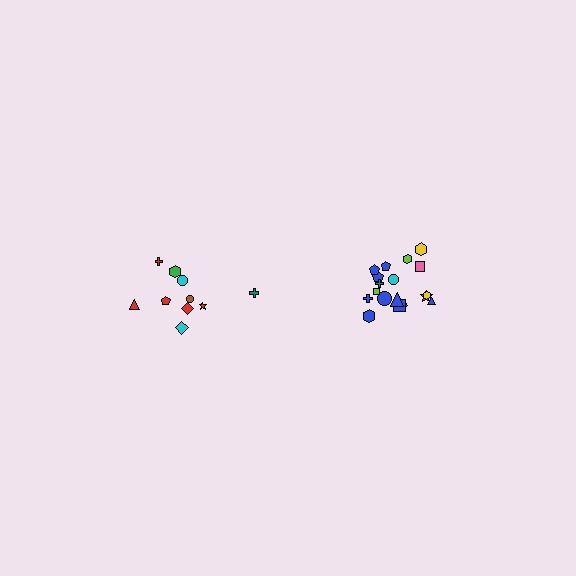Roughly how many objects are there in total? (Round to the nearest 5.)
Roughly 30 objects in total.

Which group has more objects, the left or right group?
The right group.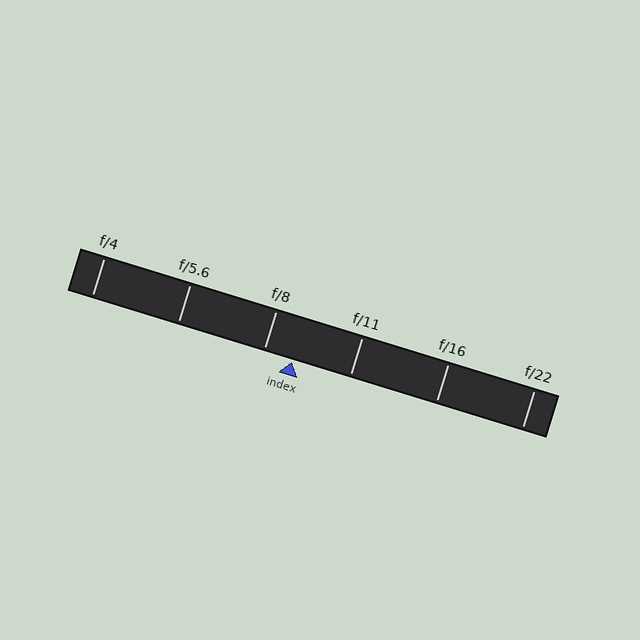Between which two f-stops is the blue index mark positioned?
The index mark is between f/8 and f/11.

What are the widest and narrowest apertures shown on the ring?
The widest aperture shown is f/4 and the narrowest is f/22.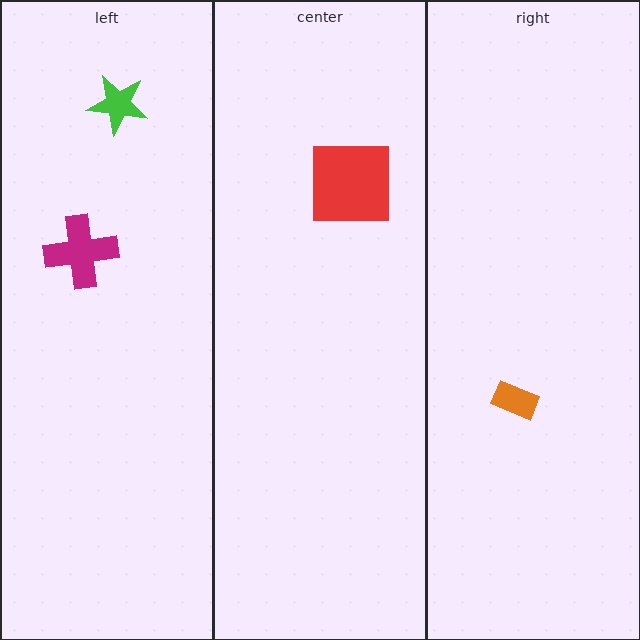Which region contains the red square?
The center region.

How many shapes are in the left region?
2.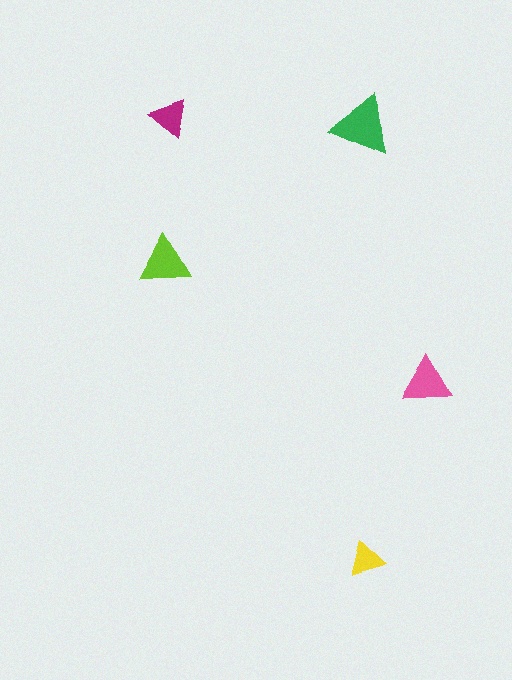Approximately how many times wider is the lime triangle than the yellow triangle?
About 1.5 times wider.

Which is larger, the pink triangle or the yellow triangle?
The pink one.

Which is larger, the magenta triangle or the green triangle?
The green one.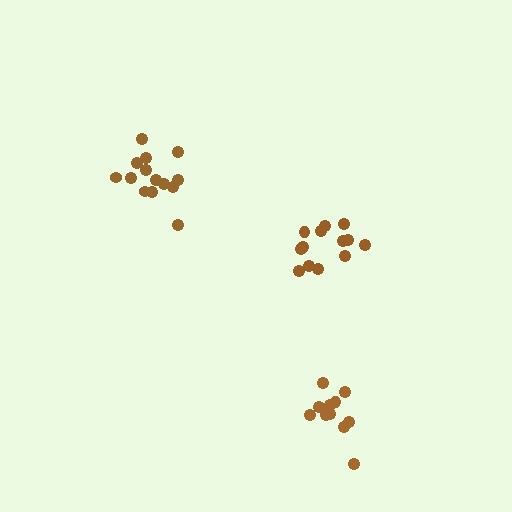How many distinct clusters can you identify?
There are 3 distinct clusters.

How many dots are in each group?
Group 1: 14 dots, Group 2: 13 dots, Group 3: 11 dots (38 total).